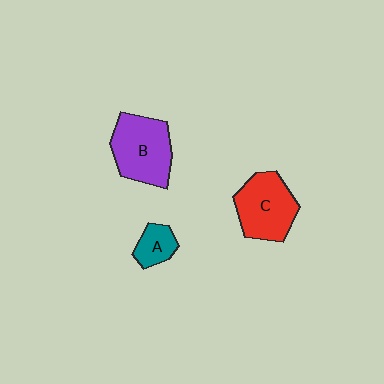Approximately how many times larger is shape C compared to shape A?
Approximately 2.3 times.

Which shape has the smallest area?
Shape A (teal).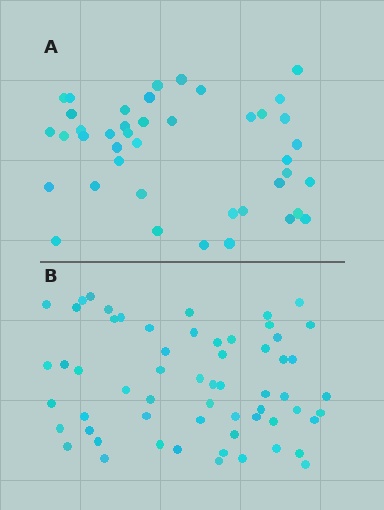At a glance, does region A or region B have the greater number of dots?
Region B (the bottom region) has more dots.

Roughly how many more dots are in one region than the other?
Region B has approximately 20 more dots than region A.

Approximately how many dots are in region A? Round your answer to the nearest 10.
About 40 dots. (The exact count is 42, which rounds to 40.)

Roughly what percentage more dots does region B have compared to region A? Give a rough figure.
About 45% more.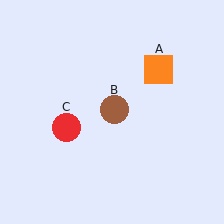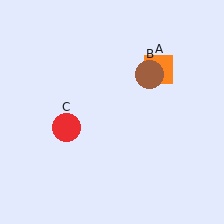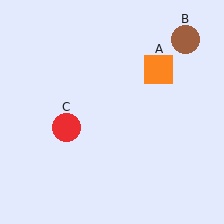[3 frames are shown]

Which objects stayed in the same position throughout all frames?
Orange square (object A) and red circle (object C) remained stationary.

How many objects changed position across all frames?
1 object changed position: brown circle (object B).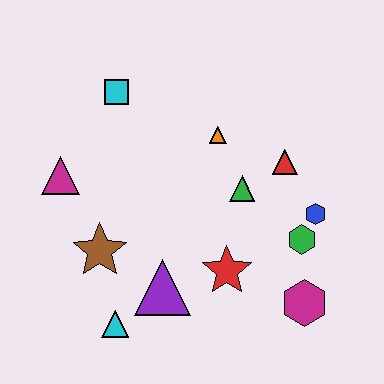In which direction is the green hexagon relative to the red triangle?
The green hexagon is below the red triangle.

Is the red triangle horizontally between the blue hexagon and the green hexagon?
No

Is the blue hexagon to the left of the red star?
No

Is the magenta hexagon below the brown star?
Yes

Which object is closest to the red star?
The purple triangle is closest to the red star.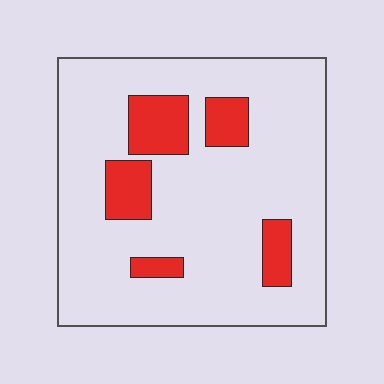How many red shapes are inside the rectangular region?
5.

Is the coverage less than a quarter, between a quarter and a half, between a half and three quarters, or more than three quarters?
Less than a quarter.